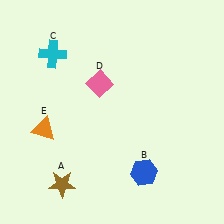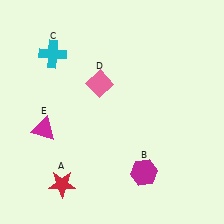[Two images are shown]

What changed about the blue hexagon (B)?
In Image 1, B is blue. In Image 2, it changed to magenta.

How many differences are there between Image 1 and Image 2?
There are 3 differences between the two images.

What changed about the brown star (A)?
In Image 1, A is brown. In Image 2, it changed to red.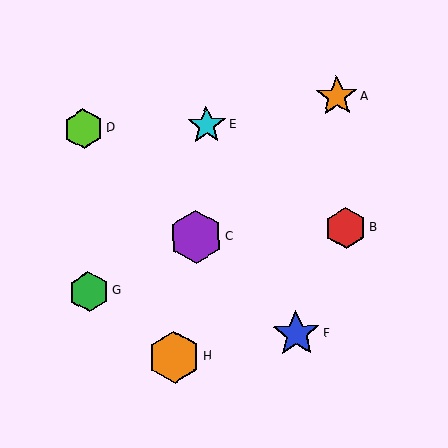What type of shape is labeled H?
Shape H is an orange hexagon.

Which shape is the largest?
The purple hexagon (labeled C) is the largest.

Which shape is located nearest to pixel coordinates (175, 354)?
The orange hexagon (labeled H) at (174, 357) is nearest to that location.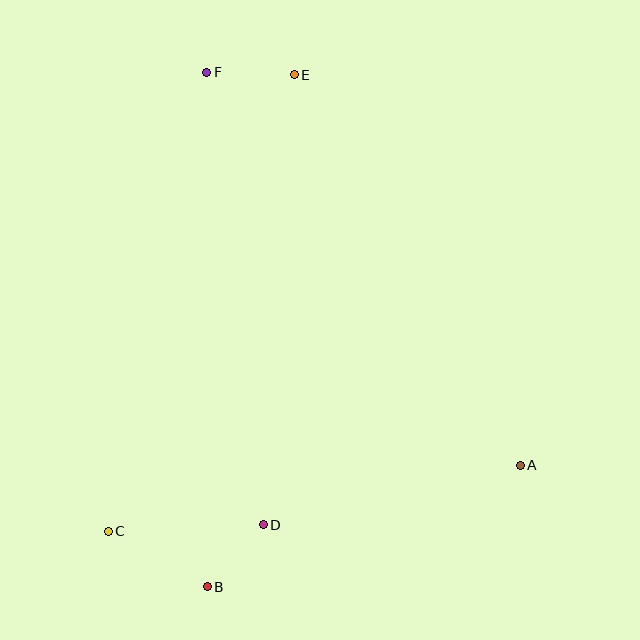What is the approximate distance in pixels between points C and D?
The distance between C and D is approximately 155 pixels.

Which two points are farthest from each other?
Points B and E are farthest from each other.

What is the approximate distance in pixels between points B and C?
The distance between B and C is approximately 114 pixels.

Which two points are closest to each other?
Points B and D are closest to each other.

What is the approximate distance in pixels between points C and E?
The distance between C and E is approximately 493 pixels.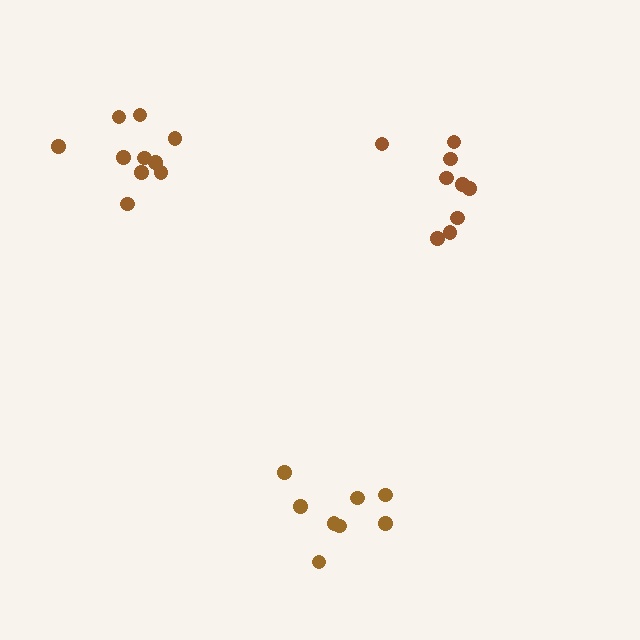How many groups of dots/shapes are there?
There are 3 groups.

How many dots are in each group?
Group 1: 8 dots, Group 2: 10 dots, Group 3: 9 dots (27 total).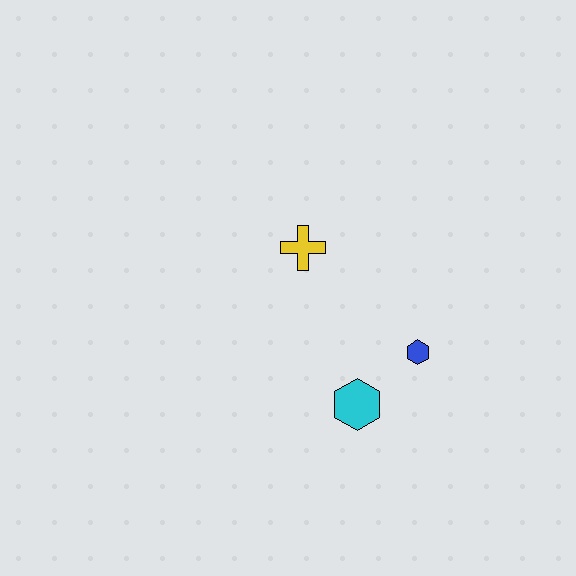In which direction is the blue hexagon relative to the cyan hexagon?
The blue hexagon is to the right of the cyan hexagon.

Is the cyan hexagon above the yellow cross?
No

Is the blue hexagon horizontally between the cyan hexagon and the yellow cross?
No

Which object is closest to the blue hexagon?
The cyan hexagon is closest to the blue hexagon.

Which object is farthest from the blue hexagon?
The yellow cross is farthest from the blue hexagon.